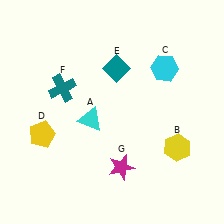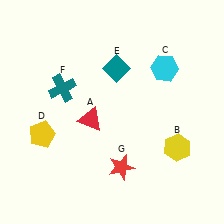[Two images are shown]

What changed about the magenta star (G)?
In Image 1, G is magenta. In Image 2, it changed to red.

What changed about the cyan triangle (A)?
In Image 1, A is cyan. In Image 2, it changed to red.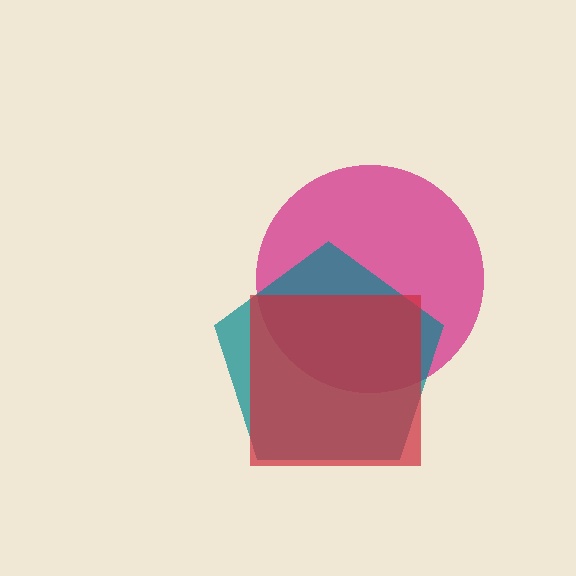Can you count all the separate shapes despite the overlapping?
Yes, there are 3 separate shapes.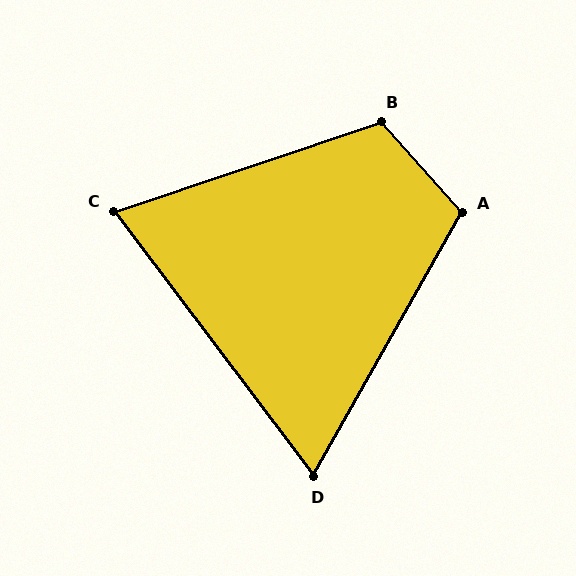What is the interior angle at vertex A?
Approximately 108 degrees (obtuse).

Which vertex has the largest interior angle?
B, at approximately 114 degrees.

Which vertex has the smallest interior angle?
D, at approximately 66 degrees.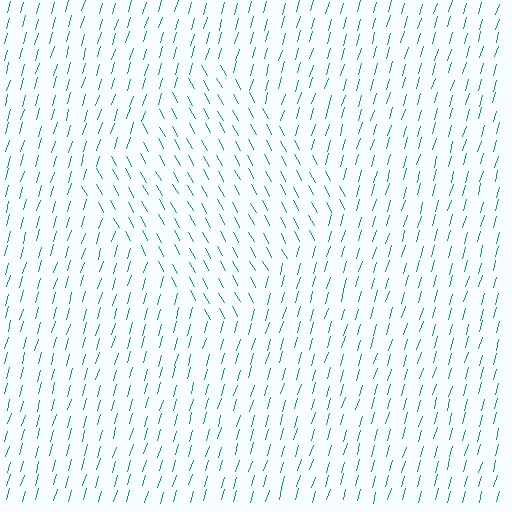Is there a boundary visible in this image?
Yes, there is a texture boundary formed by a change in line orientation.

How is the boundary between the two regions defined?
The boundary is defined purely by a change in line orientation (approximately 45 degrees difference). All lines are the same color and thickness.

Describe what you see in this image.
The image is filled with small teal line segments. A diamond region in the image has lines oriented differently from the surrounding lines, creating a visible texture boundary.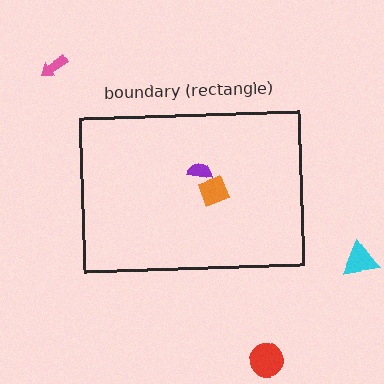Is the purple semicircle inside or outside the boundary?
Inside.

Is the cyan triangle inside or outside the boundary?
Outside.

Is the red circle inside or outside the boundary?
Outside.